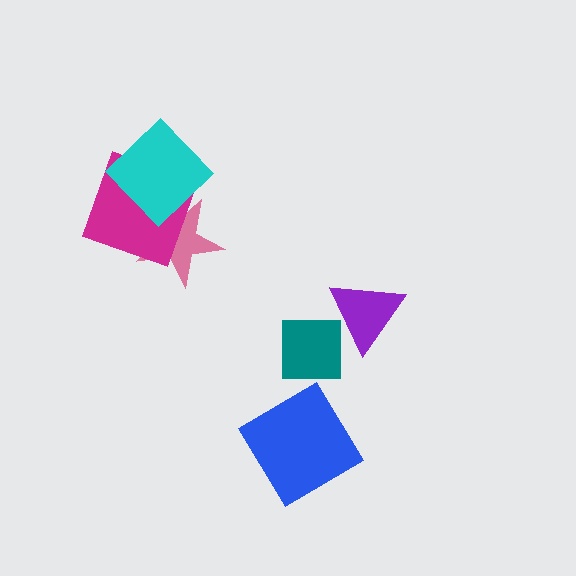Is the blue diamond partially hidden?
No, no other shape covers it.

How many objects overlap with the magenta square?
2 objects overlap with the magenta square.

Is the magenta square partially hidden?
Yes, it is partially covered by another shape.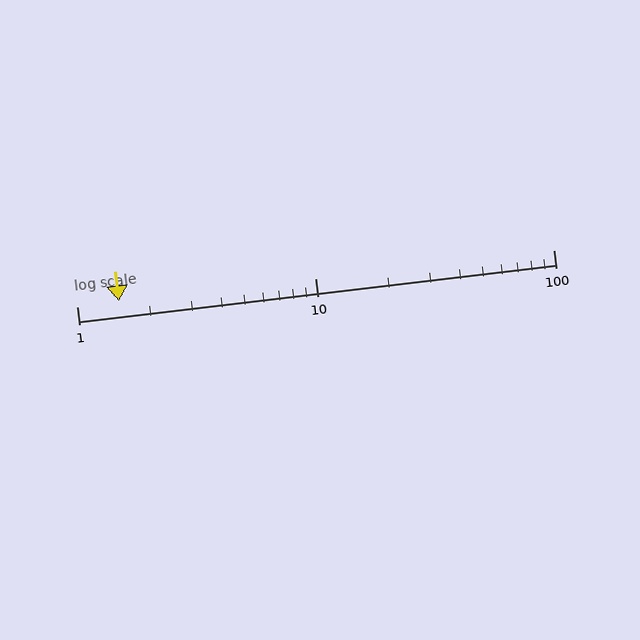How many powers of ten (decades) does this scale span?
The scale spans 2 decades, from 1 to 100.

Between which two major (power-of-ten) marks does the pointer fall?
The pointer is between 1 and 10.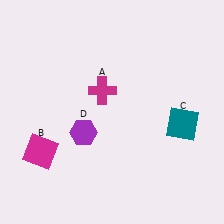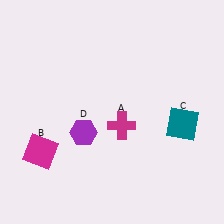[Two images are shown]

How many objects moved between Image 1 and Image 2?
1 object moved between the two images.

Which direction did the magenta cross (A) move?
The magenta cross (A) moved down.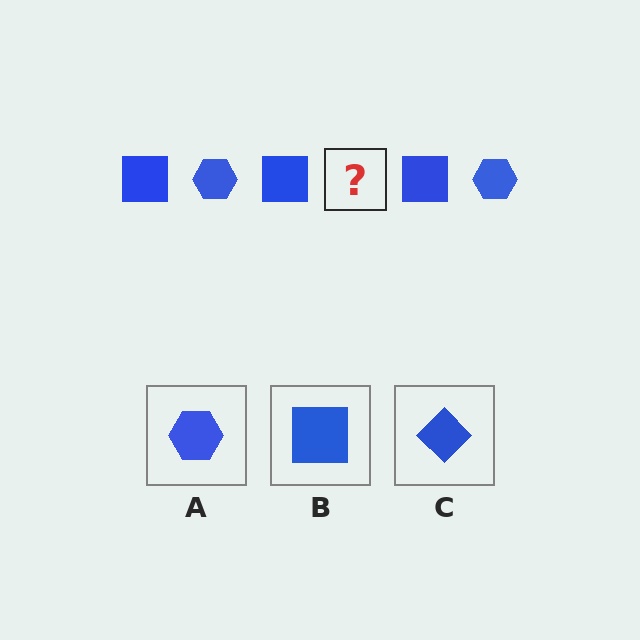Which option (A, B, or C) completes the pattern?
A.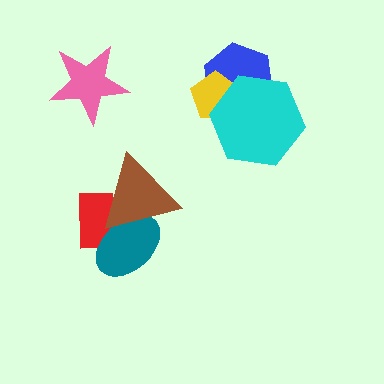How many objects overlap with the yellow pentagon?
2 objects overlap with the yellow pentagon.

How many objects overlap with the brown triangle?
2 objects overlap with the brown triangle.